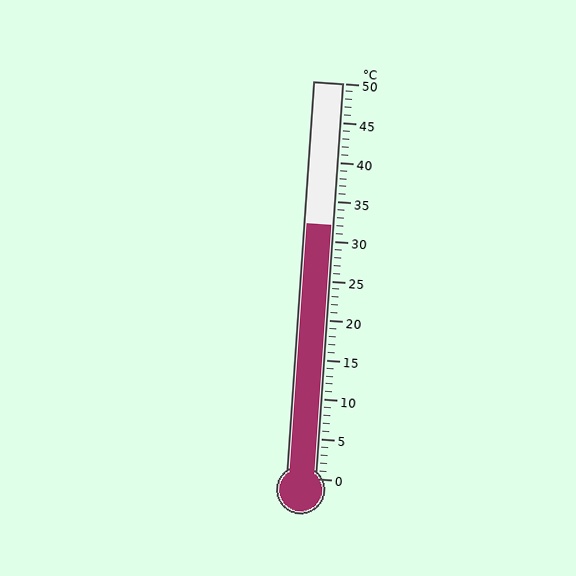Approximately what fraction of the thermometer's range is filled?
The thermometer is filled to approximately 65% of its range.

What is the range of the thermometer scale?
The thermometer scale ranges from 0°C to 50°C.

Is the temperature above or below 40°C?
The temperature is below 40°C.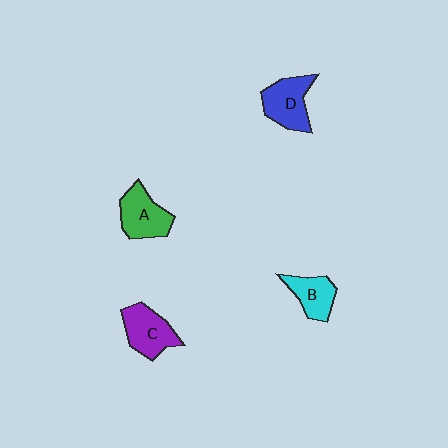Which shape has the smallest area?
Shape B (cyan).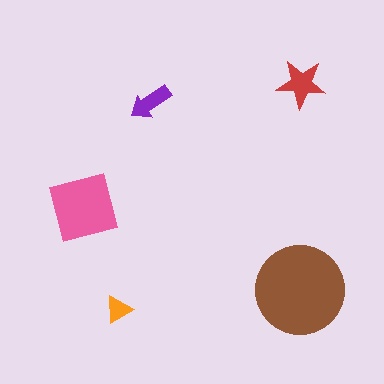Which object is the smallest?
The orange triangle.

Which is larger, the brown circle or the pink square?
The brown circle.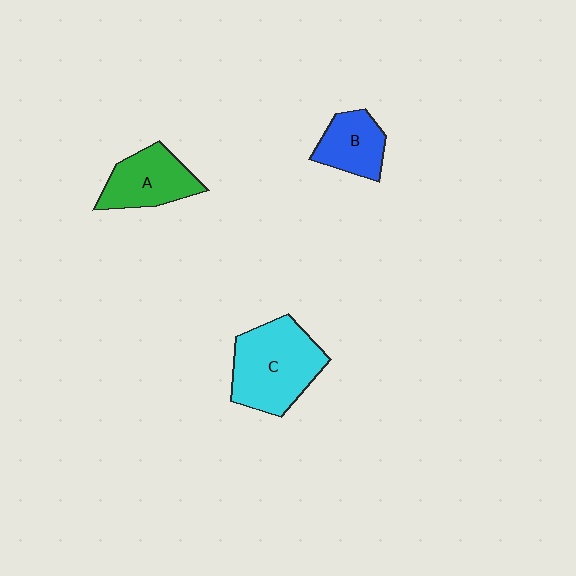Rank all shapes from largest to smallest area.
From largest to smallest: C (cyan), A (green), B (blue).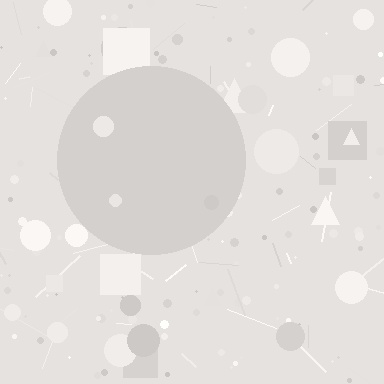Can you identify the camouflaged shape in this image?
The camouflaged shape is a circle.